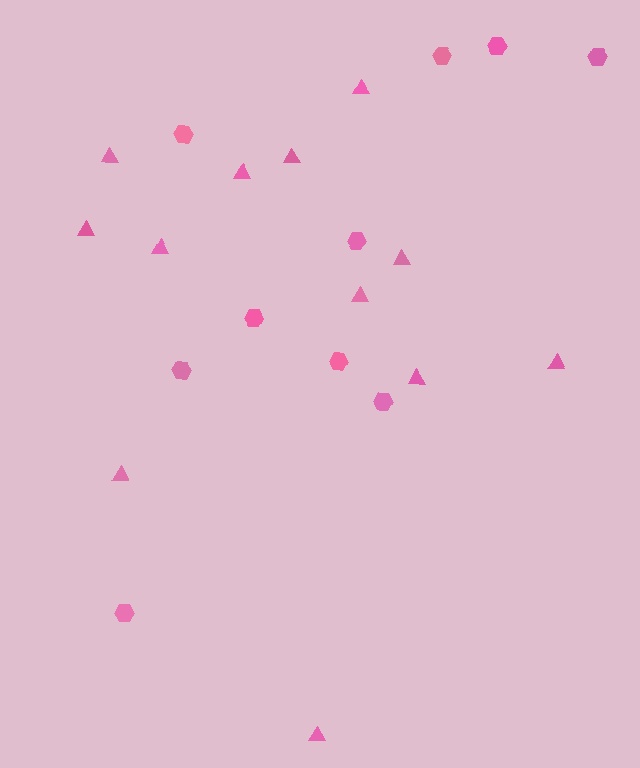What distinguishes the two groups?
There are 2 groups: one group of hexagons (10) and one group of triangles (12).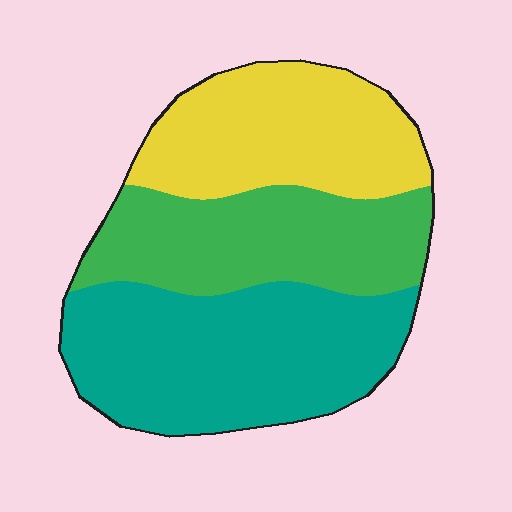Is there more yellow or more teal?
Teal.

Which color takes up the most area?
Teal, at roughly 40%.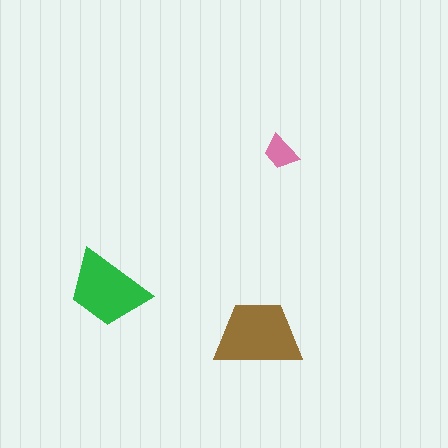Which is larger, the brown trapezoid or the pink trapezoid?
The brown one.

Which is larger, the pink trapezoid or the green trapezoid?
The green one.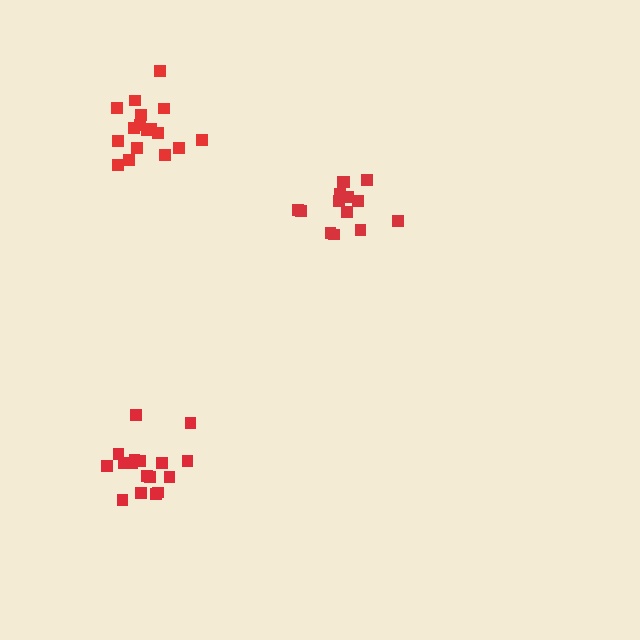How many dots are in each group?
Group 1: 17 dots, Group 2: 14 dots, Group 3: 17 dots (48 total).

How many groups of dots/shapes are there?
There are 3 groups.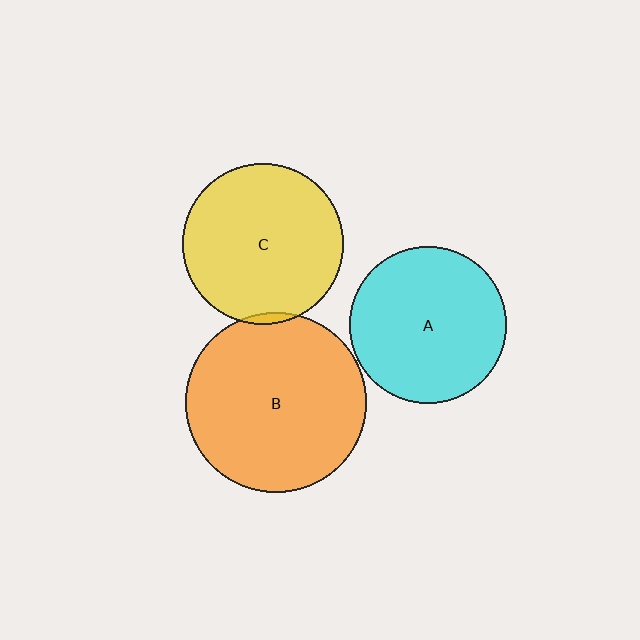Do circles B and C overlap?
Yes.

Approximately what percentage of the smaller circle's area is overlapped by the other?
Approximately 5%.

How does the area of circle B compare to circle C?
Approximately 1.3 times.